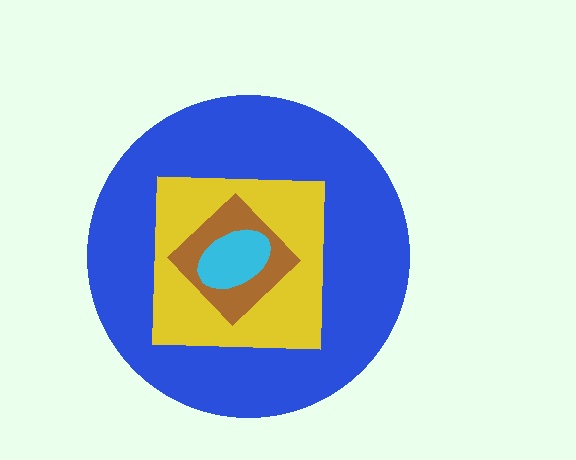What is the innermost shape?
The cyan ellipse.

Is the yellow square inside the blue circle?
Yes.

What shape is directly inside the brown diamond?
The cyan ellipse.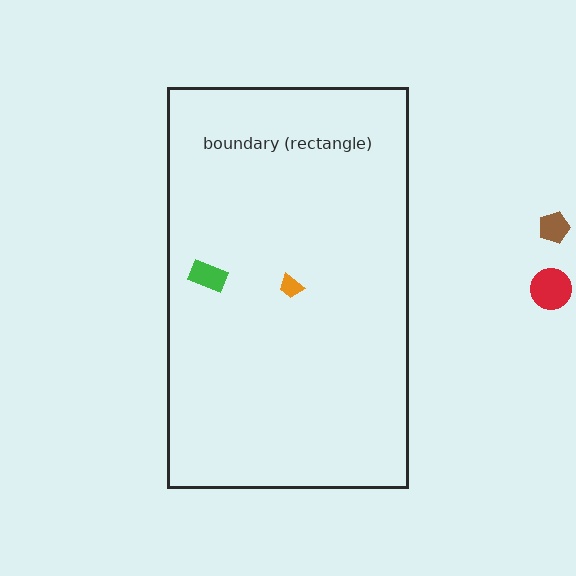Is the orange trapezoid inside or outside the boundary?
Inside.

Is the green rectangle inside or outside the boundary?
Inside.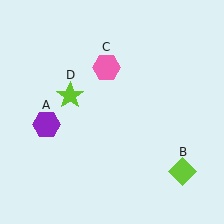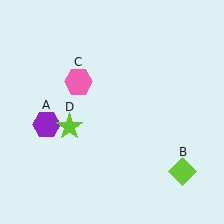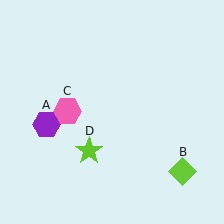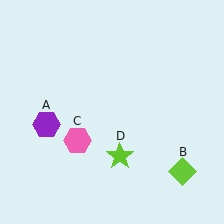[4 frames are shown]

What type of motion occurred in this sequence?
The pink hexagon (object C), lime star (object D) rotated counterclockwise around the center of the scene.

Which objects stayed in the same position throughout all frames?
Purple hexagon (object A) and lime diamond (object B) remained stationary.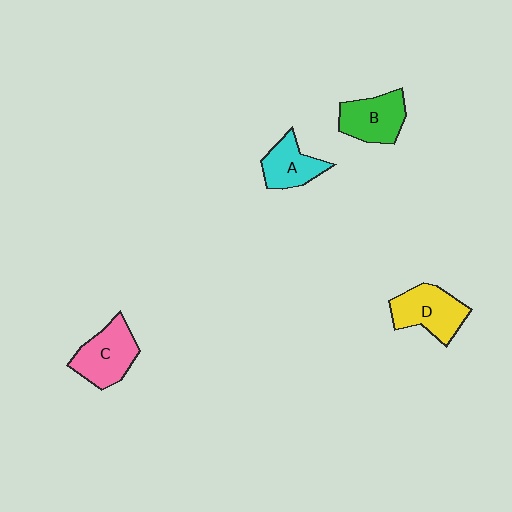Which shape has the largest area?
Shape D (yellow).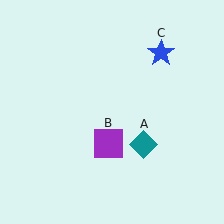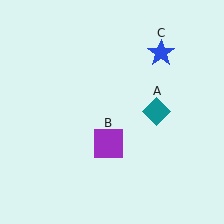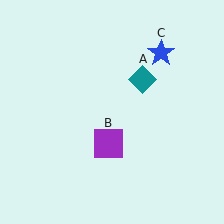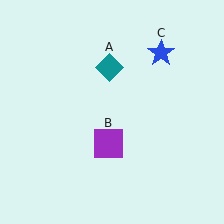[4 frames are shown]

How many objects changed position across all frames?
1 object changed position: teal diamond (object A).